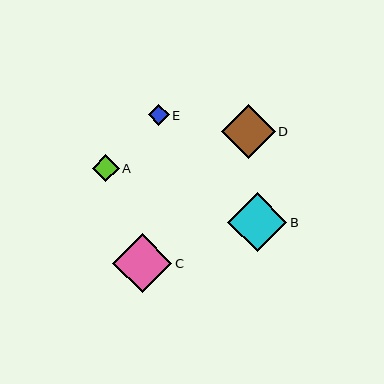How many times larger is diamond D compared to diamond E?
Diamond D is approximately 2.6 times the size of diamond E.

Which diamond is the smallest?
Diamond E is the smallest with a size of approximately 21 pixels.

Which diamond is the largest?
Diamond B is the largest with a size of approximately 60 pixels.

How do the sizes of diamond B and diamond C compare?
Diamond B and diamond C are approximately the same size.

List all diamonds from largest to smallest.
From largest to smallest: B, C, D, A, E.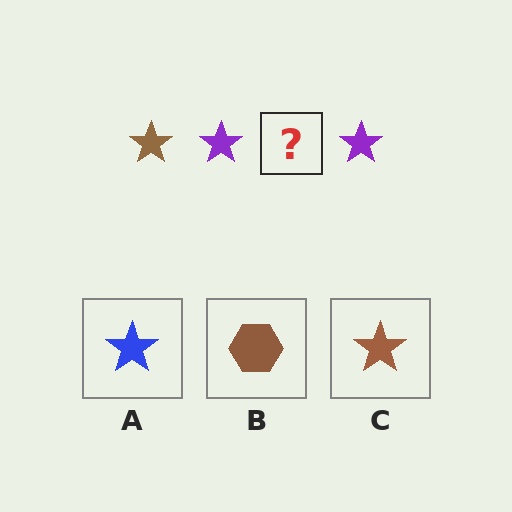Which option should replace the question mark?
Option C.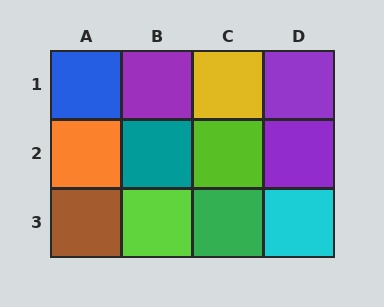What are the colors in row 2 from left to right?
Orange, teal, lime, purple.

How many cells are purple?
3 cells are purple.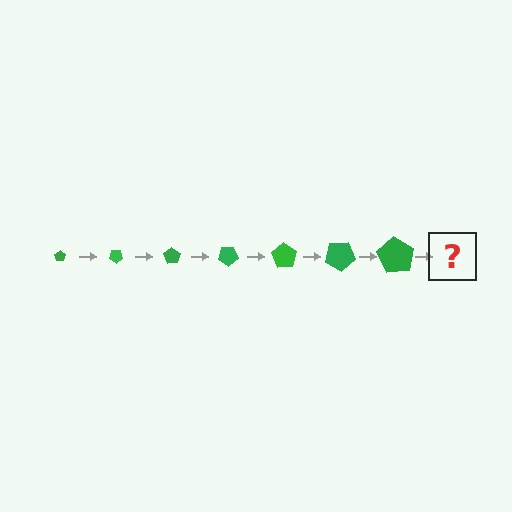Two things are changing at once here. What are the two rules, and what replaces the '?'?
The two rules are that the pentagon grows larger each step and it rotates 35 degrees each step. The '?' should be a pentagon, larger than the previous one and rotated 245 degrees from the start.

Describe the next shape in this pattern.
It should be a pentagon, larger than the previous one and rotated 245 degrees from the start.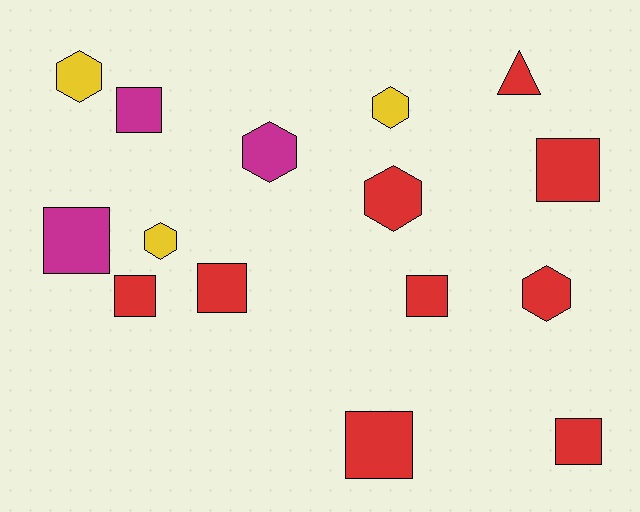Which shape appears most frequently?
Square, with 8 objects.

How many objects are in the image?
There are 15 objects.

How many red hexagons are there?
There are 2 red hexagons.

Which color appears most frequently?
Red, with 9 objects.